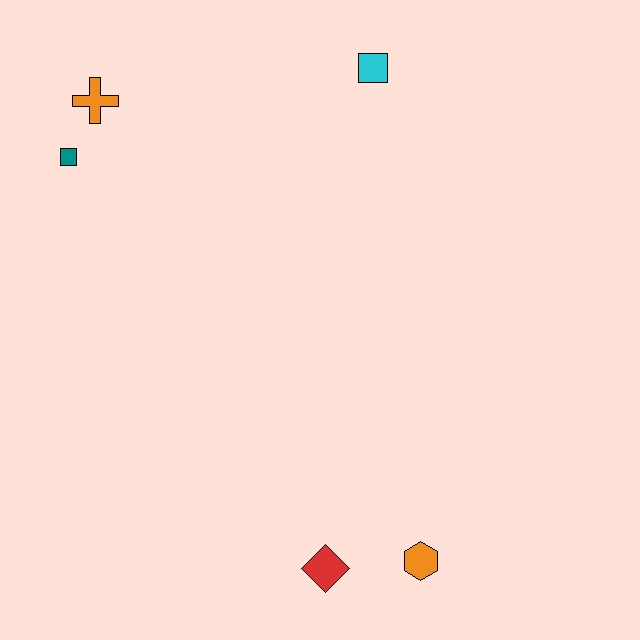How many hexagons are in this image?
There is 1 hexagon.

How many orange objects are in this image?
There are 2 orange objects.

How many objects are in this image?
There are 5 objects.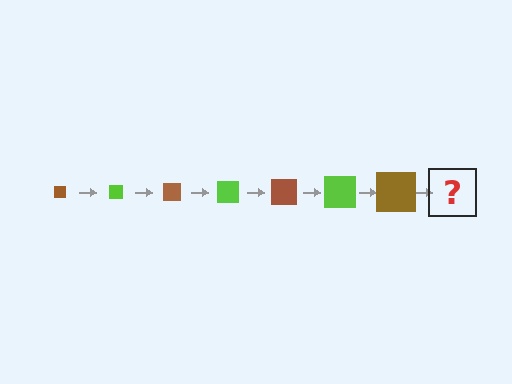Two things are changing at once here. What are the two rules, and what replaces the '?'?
The two rules are that the square grows larger each step and the color cycles through brown and lime. The '?' should be a lime square, larger than the previous one.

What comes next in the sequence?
The next element should be a lime square, larger than the previous one.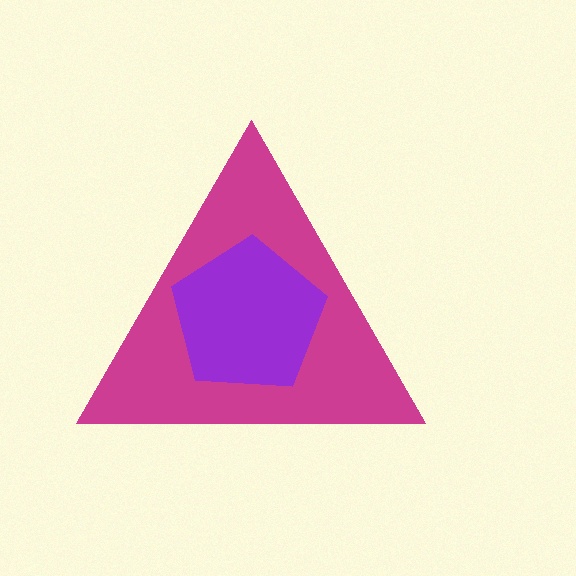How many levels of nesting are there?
2.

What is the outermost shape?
The magenta triangle.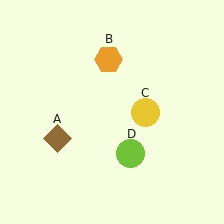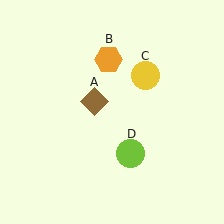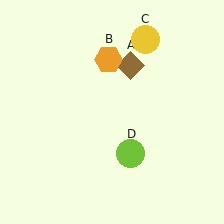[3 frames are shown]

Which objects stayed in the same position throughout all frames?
Orange hexagon (object B) and lime circle (object D) remained stationary.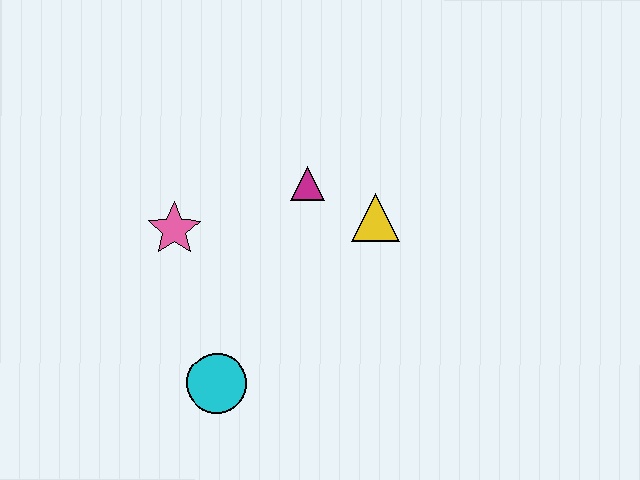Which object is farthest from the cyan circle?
The yellow triangle is farthest from the cyan circle.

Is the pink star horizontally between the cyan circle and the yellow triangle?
No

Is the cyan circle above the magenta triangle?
No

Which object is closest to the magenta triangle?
The yellow triangle is closest to the magenta triangle.